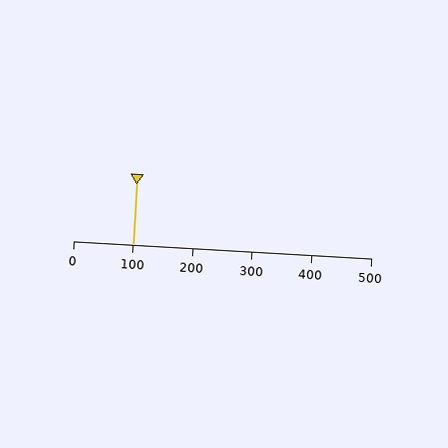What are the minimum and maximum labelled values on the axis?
The axis runs from 0 to 500.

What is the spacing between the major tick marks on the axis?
The major ticks are spaced 100 apart.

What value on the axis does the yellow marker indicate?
The marker indicates approximately 100.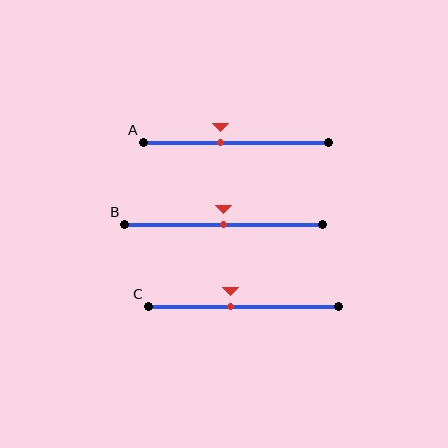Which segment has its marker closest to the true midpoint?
Segment B has its marker closest to the true midpoint.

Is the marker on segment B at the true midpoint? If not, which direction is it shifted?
Yes, the marker on segment B is at the true midpoint.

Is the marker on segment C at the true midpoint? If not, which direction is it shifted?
No, the marker on segment C is shifted to the left by about 7% of the segment length.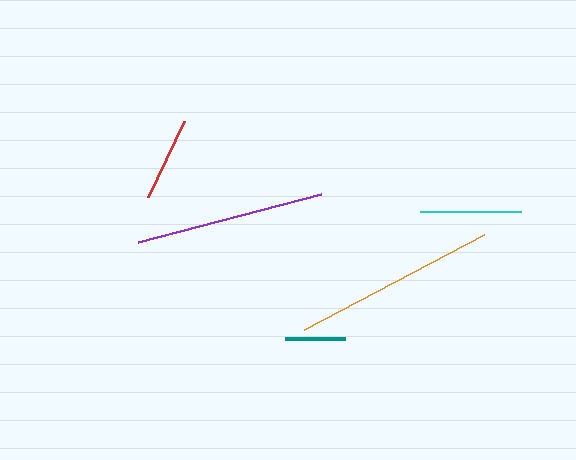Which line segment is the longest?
The orange line is the longest at approximately 203 pixels.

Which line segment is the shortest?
The teal line is the shortest at approximately 60 pixels.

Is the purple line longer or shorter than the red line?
The purple line is longer than the red line.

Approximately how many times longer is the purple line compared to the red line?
The purple line is approximately 2.3 times the length of the red line.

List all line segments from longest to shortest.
From longest to shortest: orange, purple, cyan, red, teal.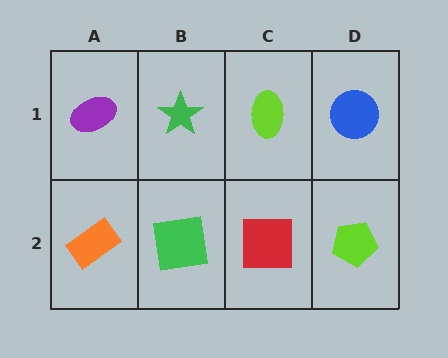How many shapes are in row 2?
4 shapes.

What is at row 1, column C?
A lime ellipse.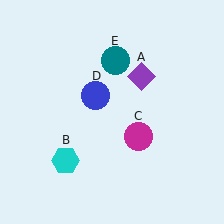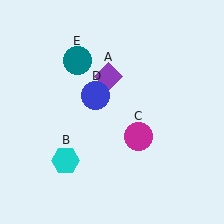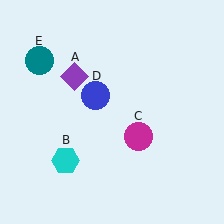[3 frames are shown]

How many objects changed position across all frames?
2 objects changed position: purple diamond (object A), teal circle (object E).